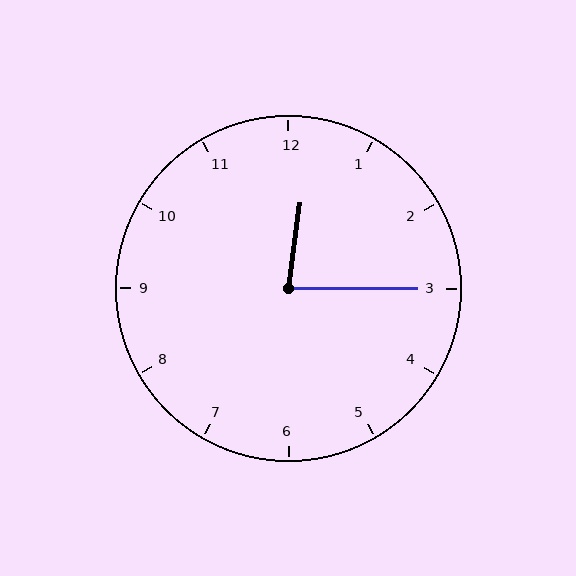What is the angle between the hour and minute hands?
Approximately 82 degrees.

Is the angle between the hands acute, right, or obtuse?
It is acute.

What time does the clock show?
12:15.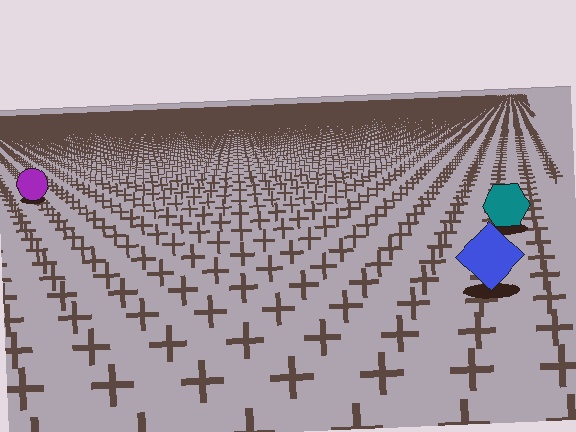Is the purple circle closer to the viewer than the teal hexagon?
No. The teal hexagon is closer — you can tell from the texture gradient: the ground texture is coarser near it.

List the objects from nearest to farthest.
From nearest to farthest: the blue diamond, the teal hexagon, the purple circle.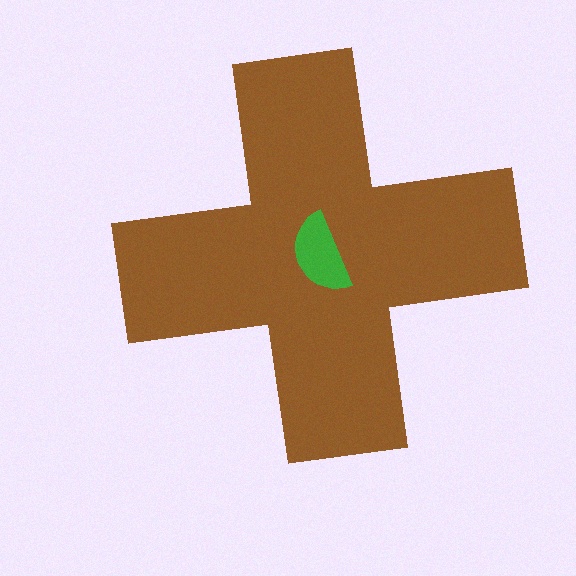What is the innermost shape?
The green semicircle.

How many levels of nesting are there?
2.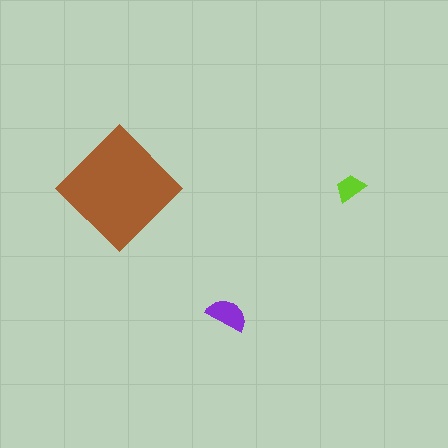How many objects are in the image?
There are 3 objects in the image.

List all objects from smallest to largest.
The lime trapezoid, the purple semicircle, the brown diamond.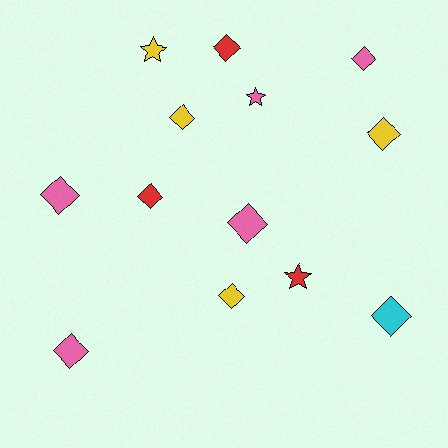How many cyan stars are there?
There are no cyan stars.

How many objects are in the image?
There are 13 objects.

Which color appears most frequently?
Pink, with 5 objects.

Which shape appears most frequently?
Diamond, with 10 objects.